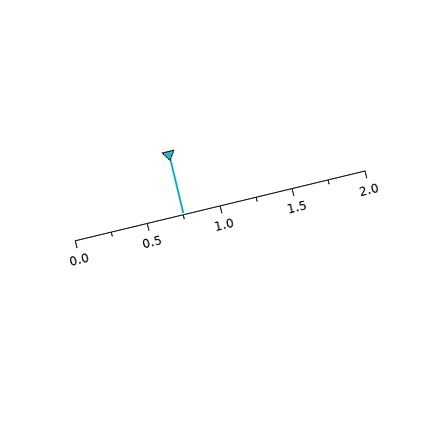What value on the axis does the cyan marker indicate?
The marker indicates approximately 0.75.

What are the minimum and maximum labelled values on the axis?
The axis runs from 0.0 to 2.0.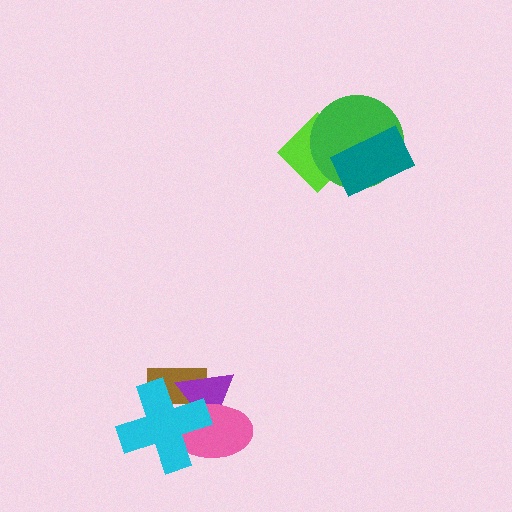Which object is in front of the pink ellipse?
The cyan cross is in front of the pink ellipse.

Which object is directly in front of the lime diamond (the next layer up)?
The green circle is directly in front of the lime diamond.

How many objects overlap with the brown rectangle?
3 objects overlap with the brown rectangle.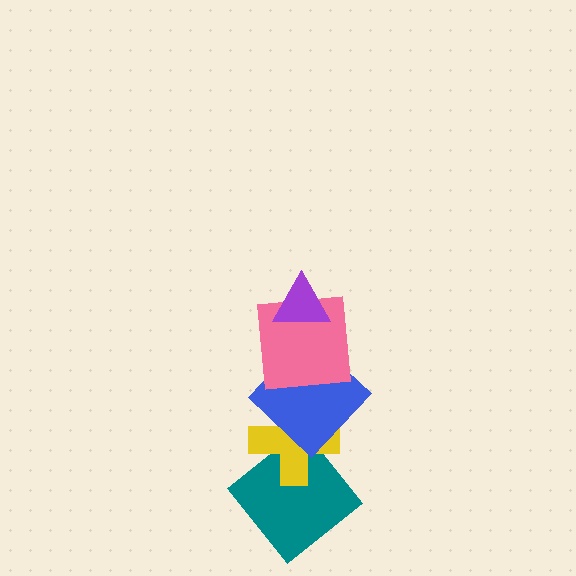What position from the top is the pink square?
The pink square is 2nd from the top.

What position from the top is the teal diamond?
The teal diamond is 5th from the top.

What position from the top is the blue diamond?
The blue diamond is 3rd from the top.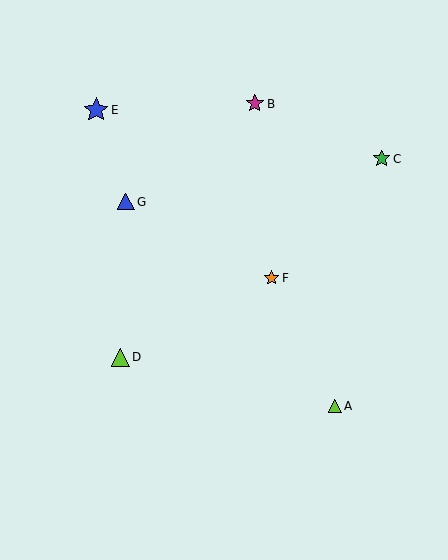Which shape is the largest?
The blue star (labeled E) is the largest.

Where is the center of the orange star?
The center of the orange star is at (272, 278).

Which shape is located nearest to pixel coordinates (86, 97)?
The blue star (labeled E) at (96, 110) is nearest to that location.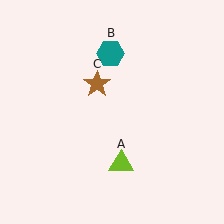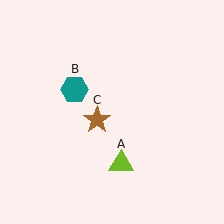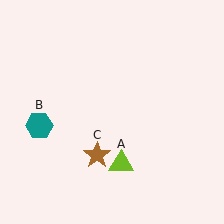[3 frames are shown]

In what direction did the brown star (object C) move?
The brown star (object C) moved down.